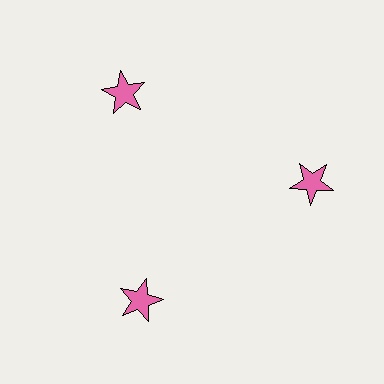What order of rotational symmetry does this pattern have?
This pattern has 3-fold rotational symmetry.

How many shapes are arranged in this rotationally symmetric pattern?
There are 3 shapes, arranged in 3 groups of 1.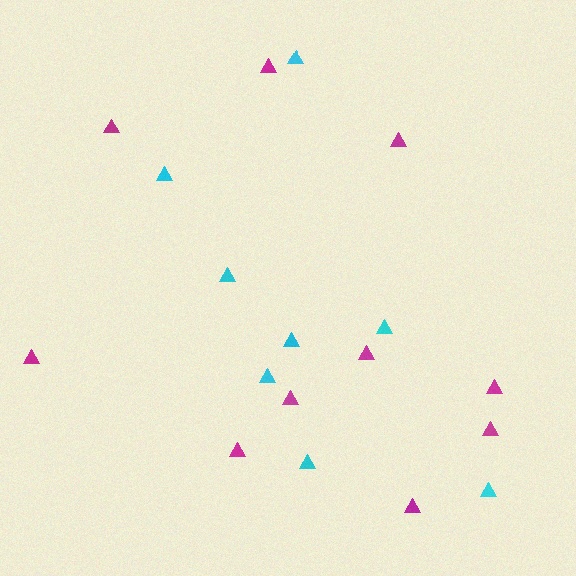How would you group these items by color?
There are 2 groups: one group of cyan triangles (8) and one group of magenta triangles (10).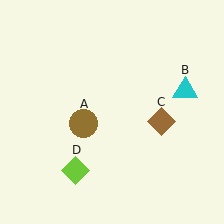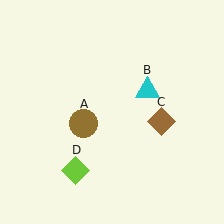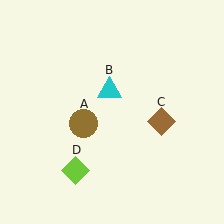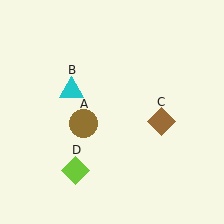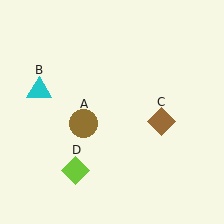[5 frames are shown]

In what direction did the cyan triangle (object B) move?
The cyan triangle (object B) moved left.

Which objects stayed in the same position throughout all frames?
Brown circle (object A) and brown diamond (object C) and lime diamond (object D) remained stationary.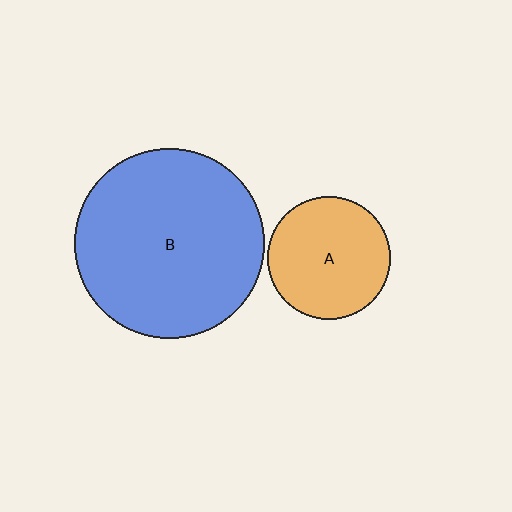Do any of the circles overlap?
No, none of the circles overlap.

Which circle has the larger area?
Circle B (blue).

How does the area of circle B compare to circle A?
Approximately 2.4 times.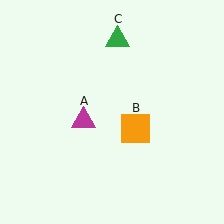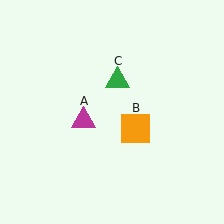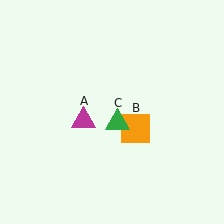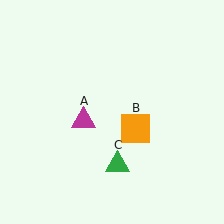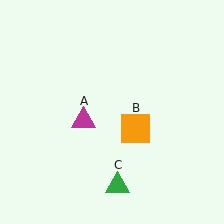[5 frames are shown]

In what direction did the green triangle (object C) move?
The green triangle (object C) moved down.